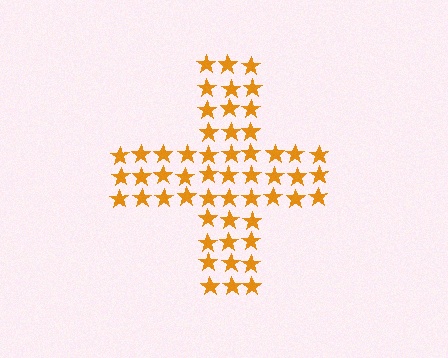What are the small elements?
The small elements are stars.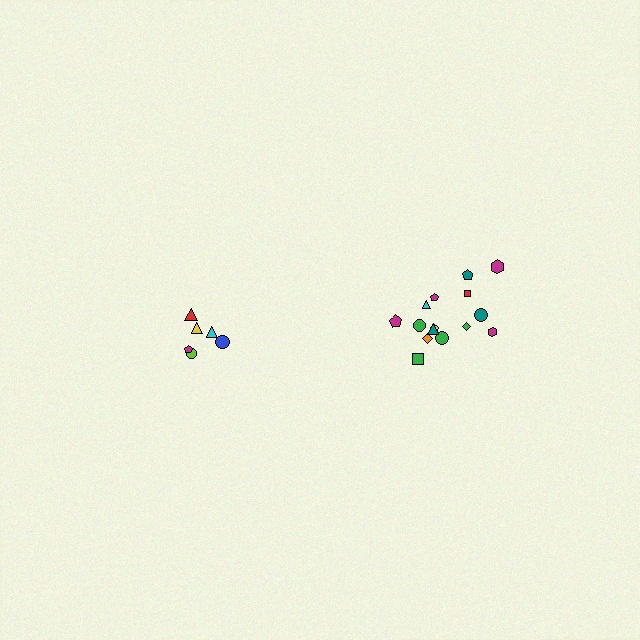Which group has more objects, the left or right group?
The right group.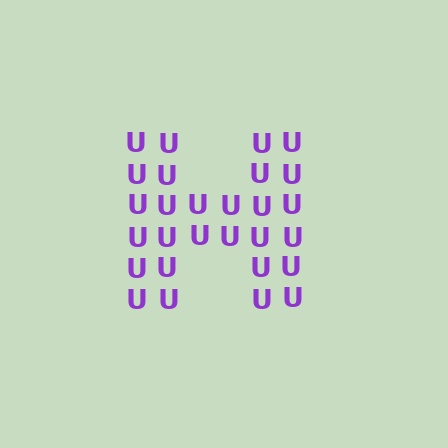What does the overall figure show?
The overall figure shows the letter H.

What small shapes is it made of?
It is made of small letter U's.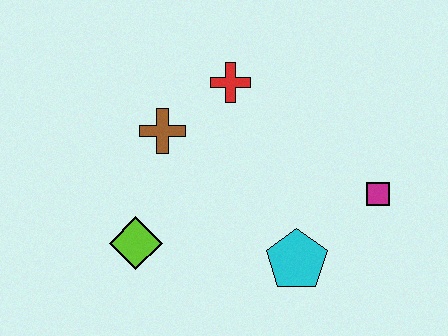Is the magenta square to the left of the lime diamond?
No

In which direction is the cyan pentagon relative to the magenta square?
The cyan pentagon is to the left of the magenta square.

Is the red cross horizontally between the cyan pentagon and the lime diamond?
Yes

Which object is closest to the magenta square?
The cyan pentagon is closest to the magenta square.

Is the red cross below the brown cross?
No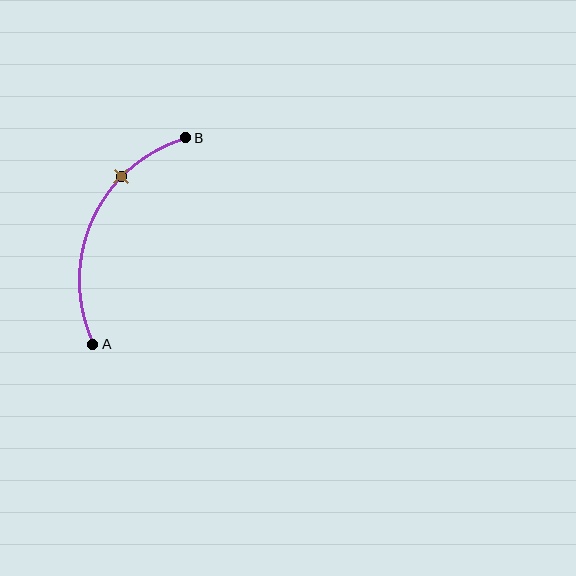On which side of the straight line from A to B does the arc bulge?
The arc bulges to the left of the straight line connecting A and B.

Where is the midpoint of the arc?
The arc midpoint is the point on the curve farthest from the straight line joining A and B. It sits to the left of that line.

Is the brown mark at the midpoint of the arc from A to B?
No. The brown mark lies on the arc but is closer to endpoint B. The arc midpoint would be at the point on the curve equidistant along the arc from both A and B.